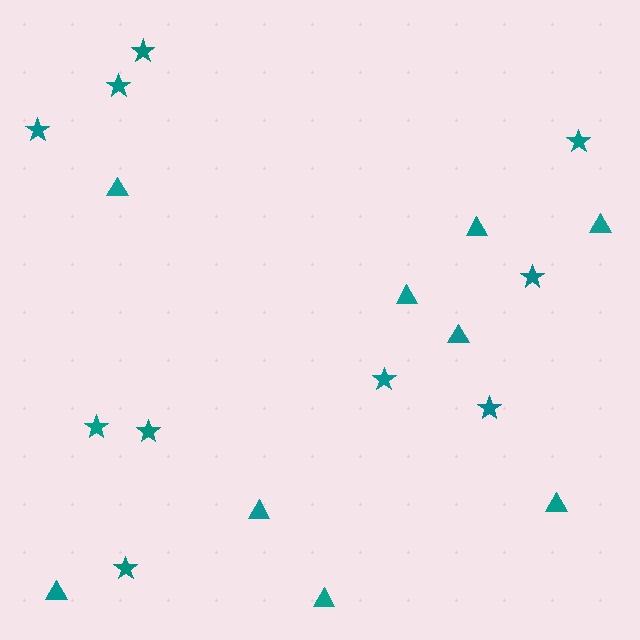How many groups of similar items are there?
There are 2 groups: one group of triangles (9) and one group of stars (10).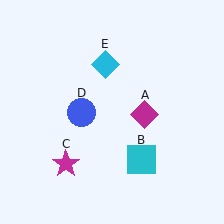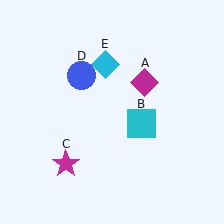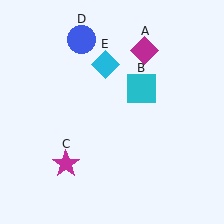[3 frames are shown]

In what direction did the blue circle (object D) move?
The blue circle (object D) moved up.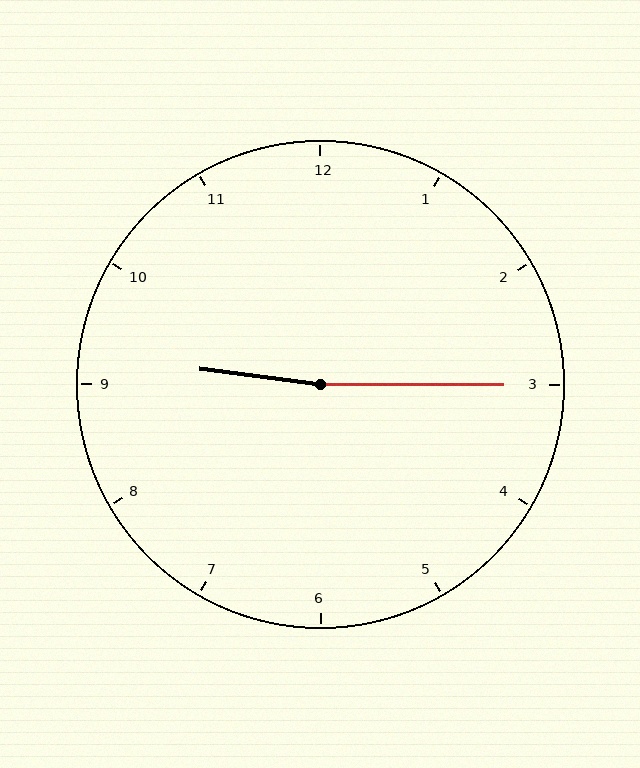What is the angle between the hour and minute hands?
Approximately 172 degrees.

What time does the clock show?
9:15.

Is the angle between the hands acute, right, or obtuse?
It is obtuse.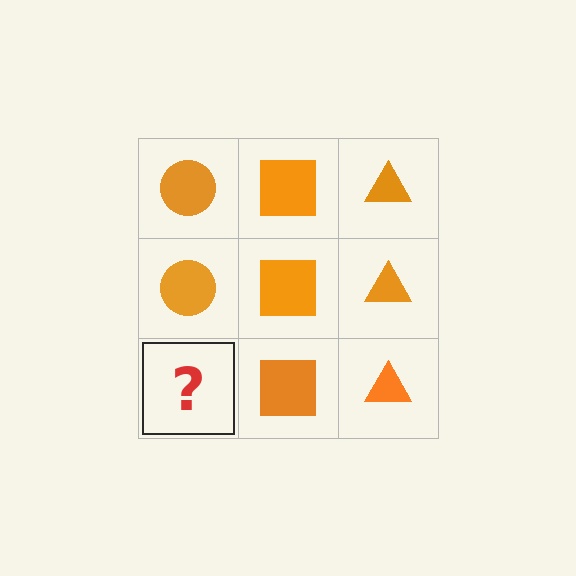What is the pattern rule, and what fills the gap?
The rule is that each column has a consistent shape. The gap should be filled with an orange circle.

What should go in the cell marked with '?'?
The missing cell should contain an orange circle.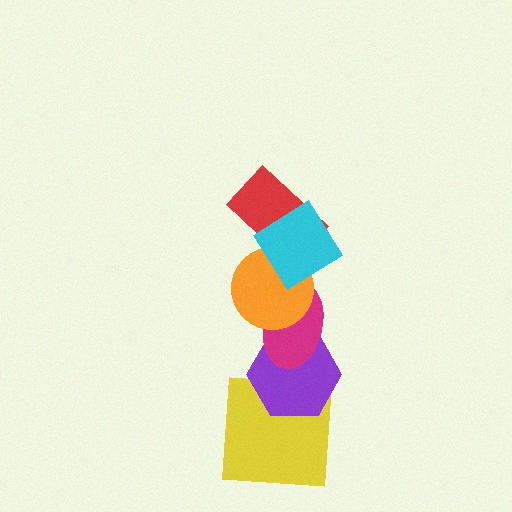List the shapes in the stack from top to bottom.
From top to bottom: the cyan diamond, the red rectangle, the orange circle, the magenta ellipse, the purple hexagon, the yellow square.